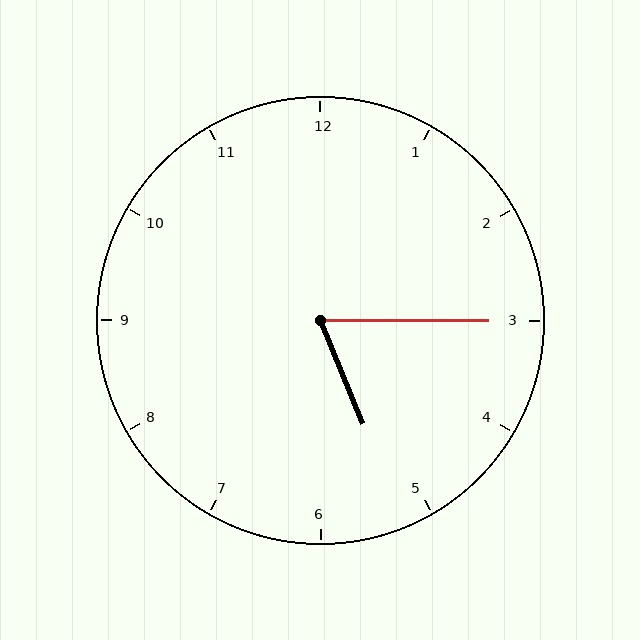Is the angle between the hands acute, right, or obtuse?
It is acute.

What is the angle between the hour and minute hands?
Approximately 68 degrees.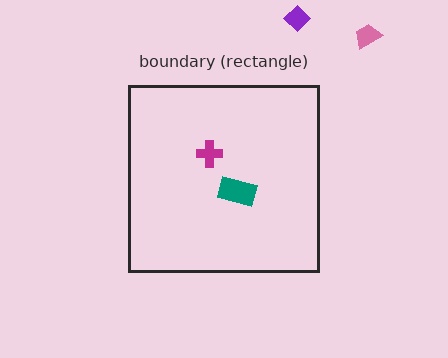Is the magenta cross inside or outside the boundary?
Inside.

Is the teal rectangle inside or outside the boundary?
Inside.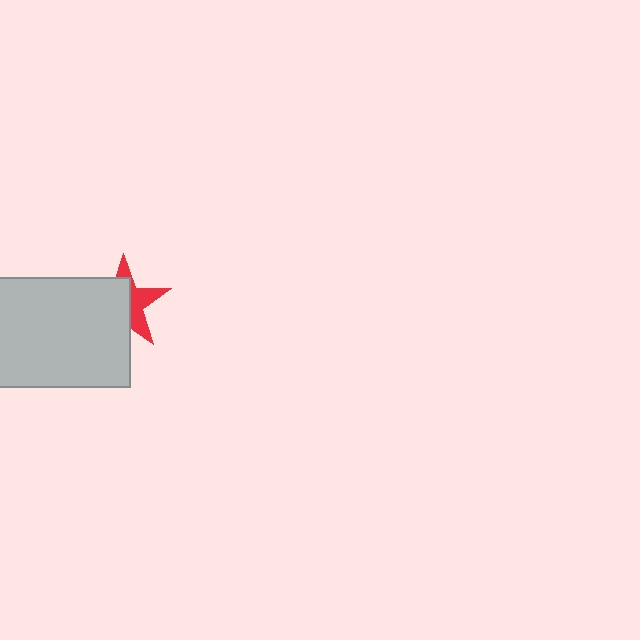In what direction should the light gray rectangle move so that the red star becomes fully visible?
The light gray rectangle should move toward the lower-left. That is the shortest direction to clear the overlap and leave the red star fully visible.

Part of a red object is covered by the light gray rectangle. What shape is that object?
It is a star.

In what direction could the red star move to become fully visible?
The red star could move toward the upper-right. That would shift it out from behind the light gray rectangle entirely.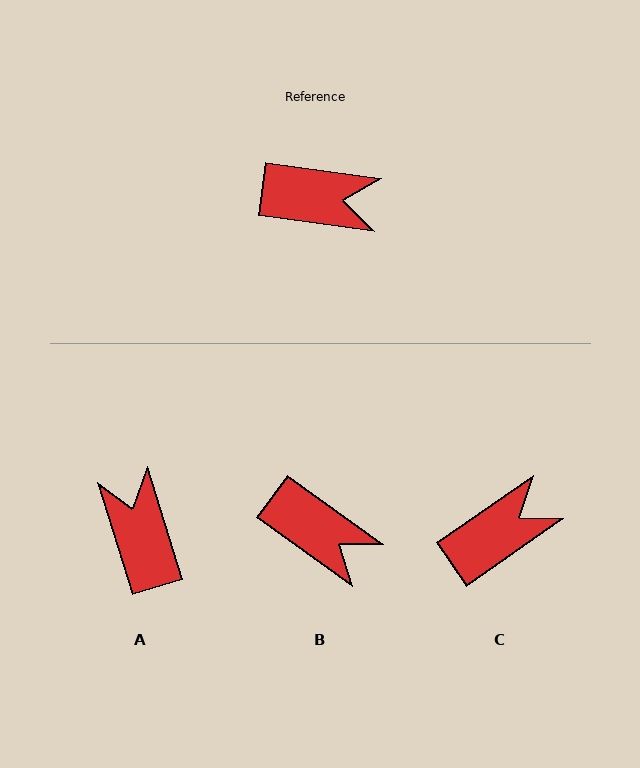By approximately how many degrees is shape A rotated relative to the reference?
Approximately 115 degrees counter-clockwise.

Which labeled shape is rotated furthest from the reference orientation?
A, about 115 degrees away.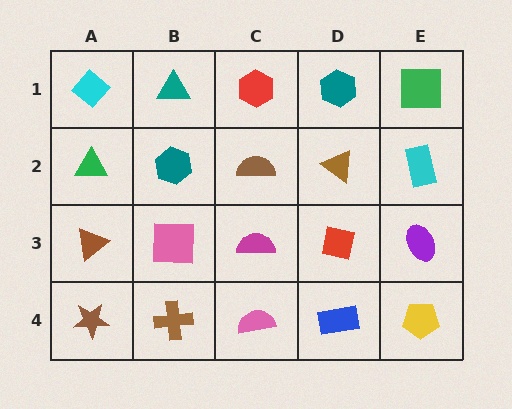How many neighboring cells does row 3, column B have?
4.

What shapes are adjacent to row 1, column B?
A teal hexagon (row 2, column B), a cyan diamond (row 1, column A), a red hexagon (row 1, column C).